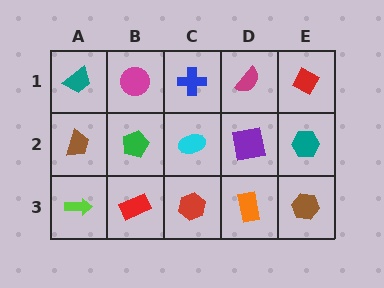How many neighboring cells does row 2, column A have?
3.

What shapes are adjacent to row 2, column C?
A blue cross (row 1, column C), a red hexagon (row 3, column C), a green pentagon (row 2, column B), a purple square (row 2, column D).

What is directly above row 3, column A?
A brown trapezoid.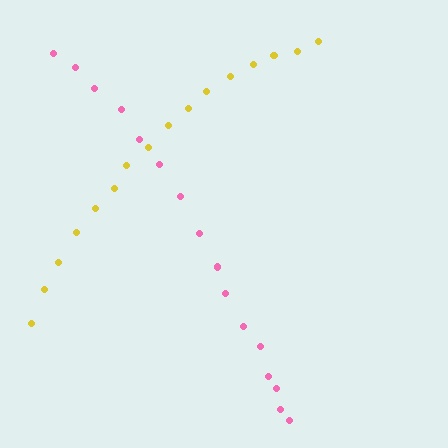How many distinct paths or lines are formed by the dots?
There are 2 distinct paths.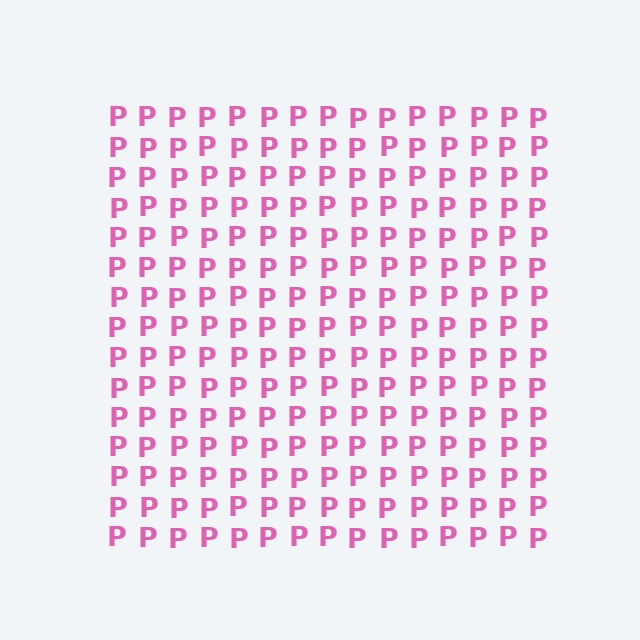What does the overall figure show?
The overall figure shows a square.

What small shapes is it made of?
It is made of small letter P's.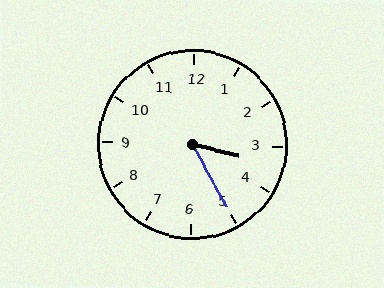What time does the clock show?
3:25.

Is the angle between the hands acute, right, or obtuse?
It is acute.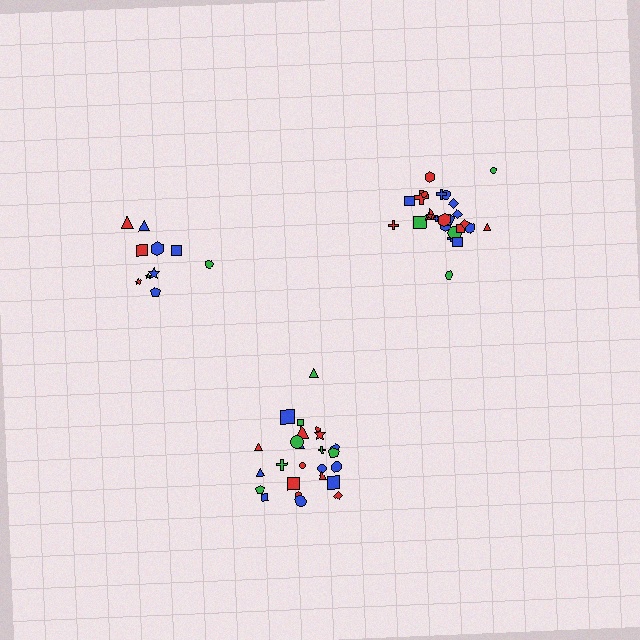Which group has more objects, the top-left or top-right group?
The top-right group.